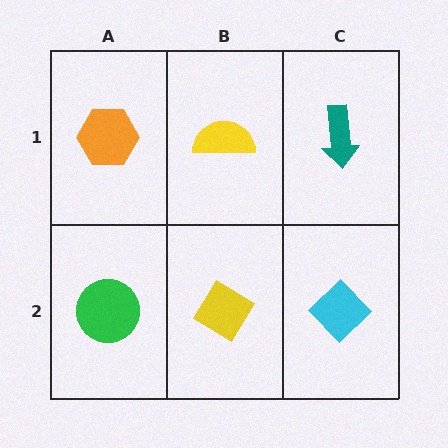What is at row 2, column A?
A green circle.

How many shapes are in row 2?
3 shapes.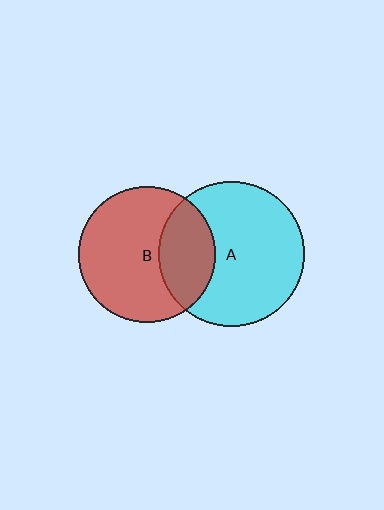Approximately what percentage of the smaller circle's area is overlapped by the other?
Approximately 30%.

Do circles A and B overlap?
Yes.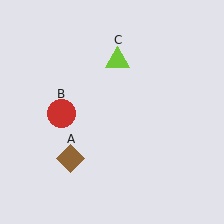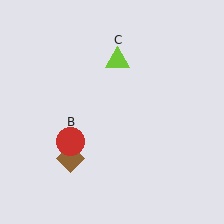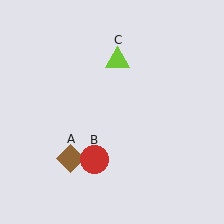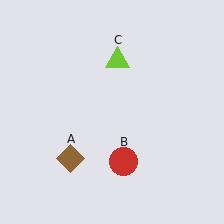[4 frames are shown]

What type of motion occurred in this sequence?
The red circle (object B) rotated counterclockwise around the center of the scene.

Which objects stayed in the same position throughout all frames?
Brown diamond (object A) and lime triangle (object C) remained stationary.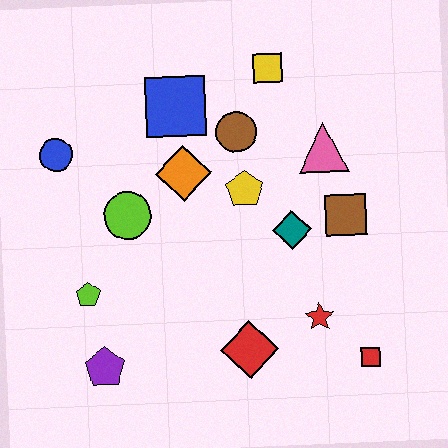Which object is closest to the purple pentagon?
The lime pentagon is closest to the purple pentagon.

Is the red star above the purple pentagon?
Yes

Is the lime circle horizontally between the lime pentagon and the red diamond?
Yes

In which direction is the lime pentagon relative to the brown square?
The lime pentagon is to the left of the brown square.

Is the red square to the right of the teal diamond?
Yes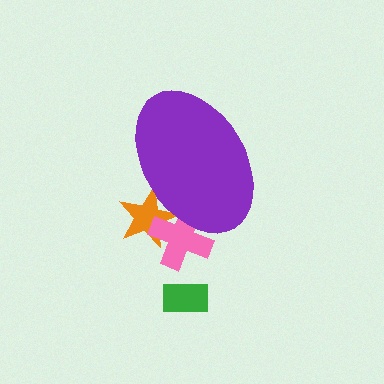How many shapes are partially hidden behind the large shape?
2 shapes are partially hidden.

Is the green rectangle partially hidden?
No, the green rectangle is fully visible.